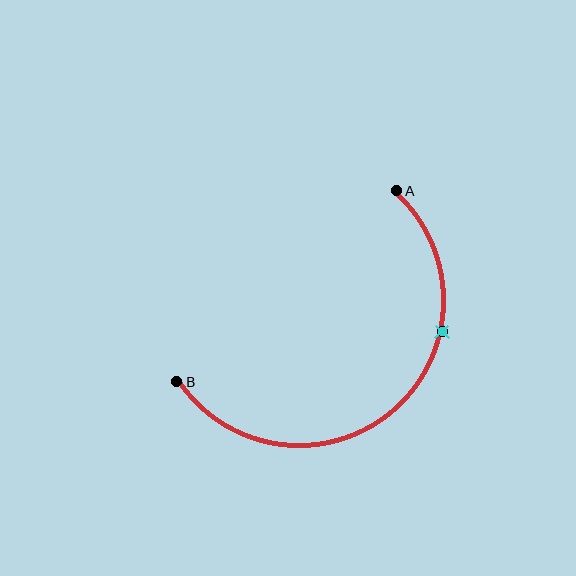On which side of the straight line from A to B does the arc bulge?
The arc bulges below and to the right of the straight line connecting A and B.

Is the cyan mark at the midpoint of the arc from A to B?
No. The cyan mark lies on the arc but is closer to endpoint A. The arc midpoint would be at the point on the curve equidistant along the arc from both A and B.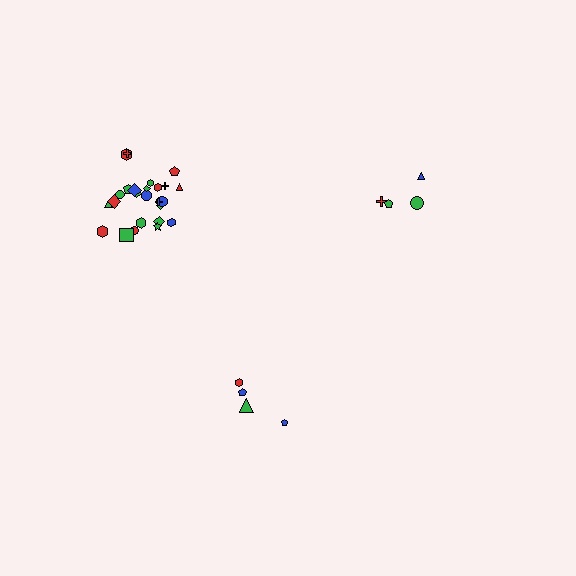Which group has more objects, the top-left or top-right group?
The top-left group.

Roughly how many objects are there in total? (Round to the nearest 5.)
Roughly 35 objects in total.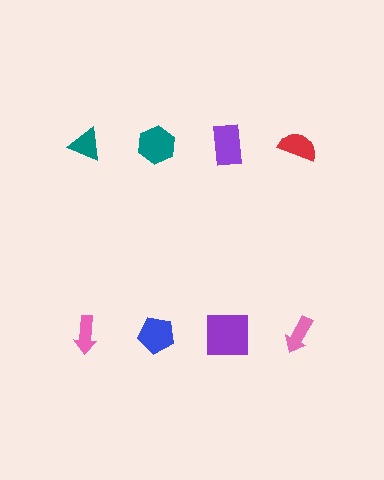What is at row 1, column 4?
A red semicircle.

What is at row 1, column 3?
A purple rectangle.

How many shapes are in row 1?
4 shapes.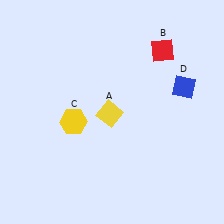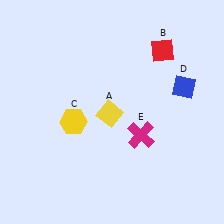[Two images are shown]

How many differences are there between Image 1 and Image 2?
There is 1 difference between the two images.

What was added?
A magenta cross (E) was added in Image 2.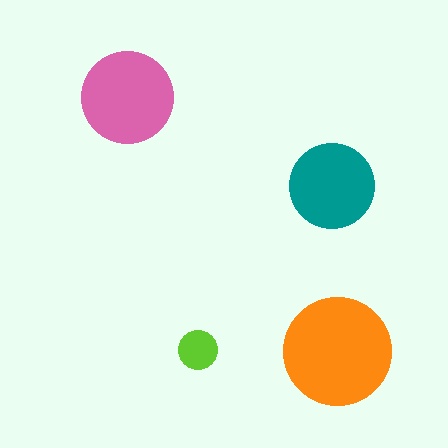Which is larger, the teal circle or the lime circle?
The teal one.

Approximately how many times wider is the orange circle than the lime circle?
About 2.5 times wider.